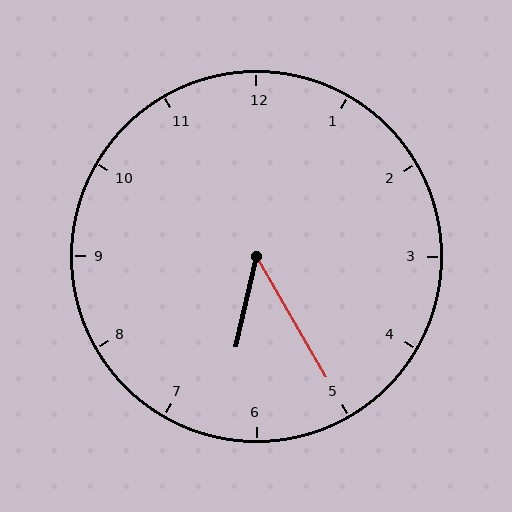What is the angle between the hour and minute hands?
Approximately 42 degrees.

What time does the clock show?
6:25.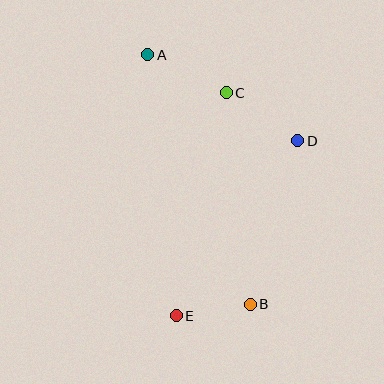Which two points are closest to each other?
Points B and E are closest to each other.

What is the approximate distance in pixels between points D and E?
The distance between D and E is approximately 213 pixels.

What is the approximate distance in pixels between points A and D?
The distance between A and D is approximately 173 pixels.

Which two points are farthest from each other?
Points A and B are farthest from each other.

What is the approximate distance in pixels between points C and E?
The distance between C and E is approximately 229 pixels.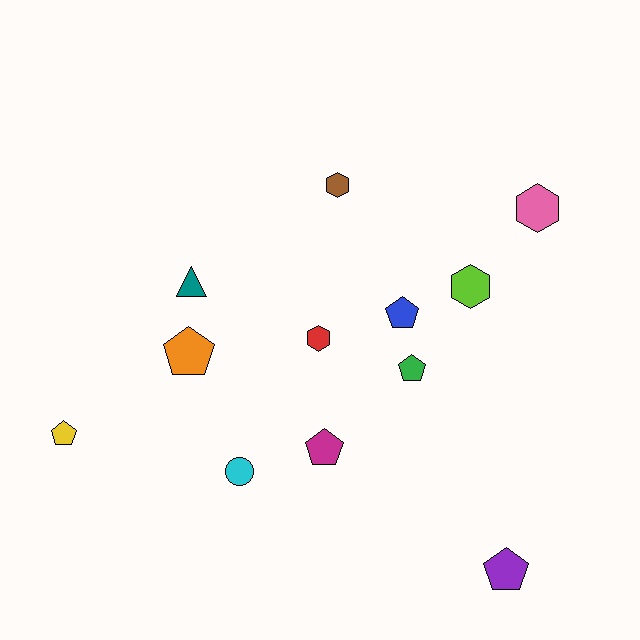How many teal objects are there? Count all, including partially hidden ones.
There is 1 teal object.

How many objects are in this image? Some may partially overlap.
There are 12 objects.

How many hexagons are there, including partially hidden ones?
There are 4 hexagons.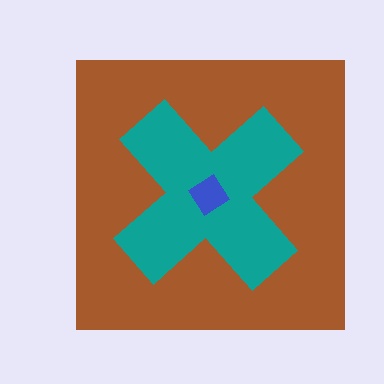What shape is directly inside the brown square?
The teal cross.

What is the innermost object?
The blue diamond.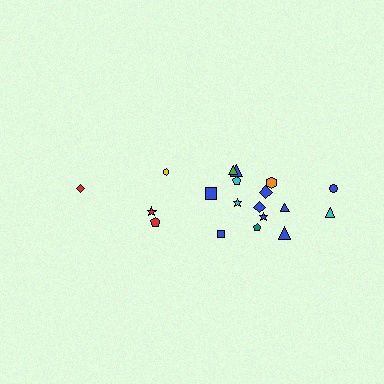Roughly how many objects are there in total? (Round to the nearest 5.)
Roughly 20 objects in total.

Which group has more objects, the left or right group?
The right group.